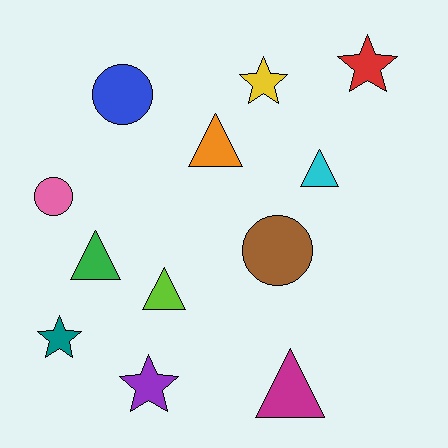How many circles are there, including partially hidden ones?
There are 3 circles.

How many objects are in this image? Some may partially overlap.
There are 12 objects.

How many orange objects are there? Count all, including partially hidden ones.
There is 1 orange object.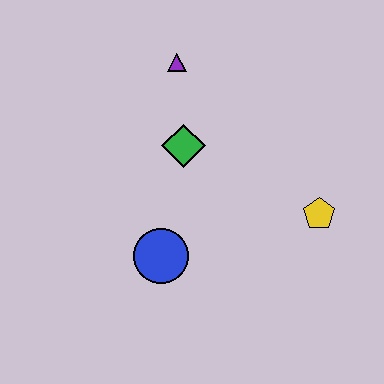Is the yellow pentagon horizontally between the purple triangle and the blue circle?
No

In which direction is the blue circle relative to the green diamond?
The blue circle is below the green diamond.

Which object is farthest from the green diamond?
The yellow pentagon is farthest from the green diamond.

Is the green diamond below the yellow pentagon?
No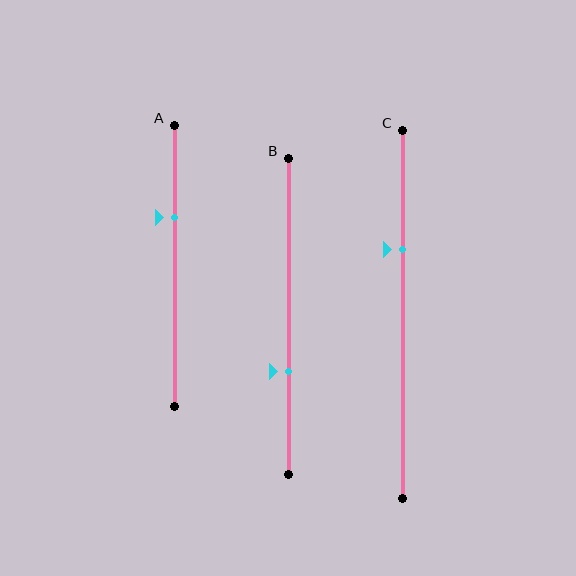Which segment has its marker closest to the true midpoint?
Segment A has its marker closest to the true midpoint.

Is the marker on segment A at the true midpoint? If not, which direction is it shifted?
No, the marker on segment A is shifted upward by about 17% of the segment length.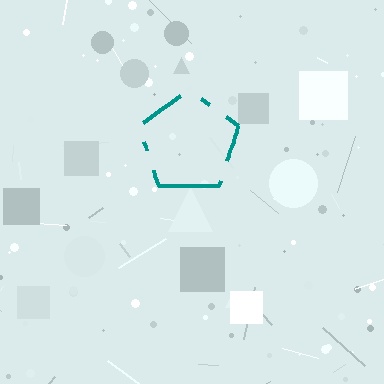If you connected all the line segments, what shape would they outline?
They would outline a pentagon.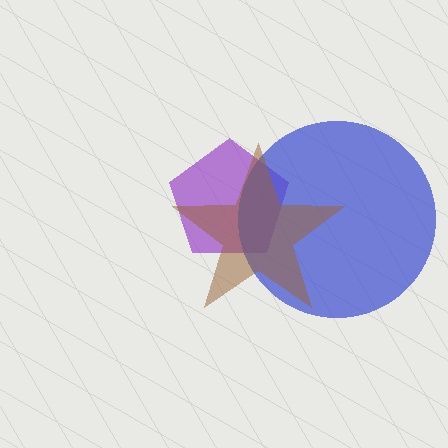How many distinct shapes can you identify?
There are 3 distinct shapes: a purple pentagon, a blue circle, a brown star.